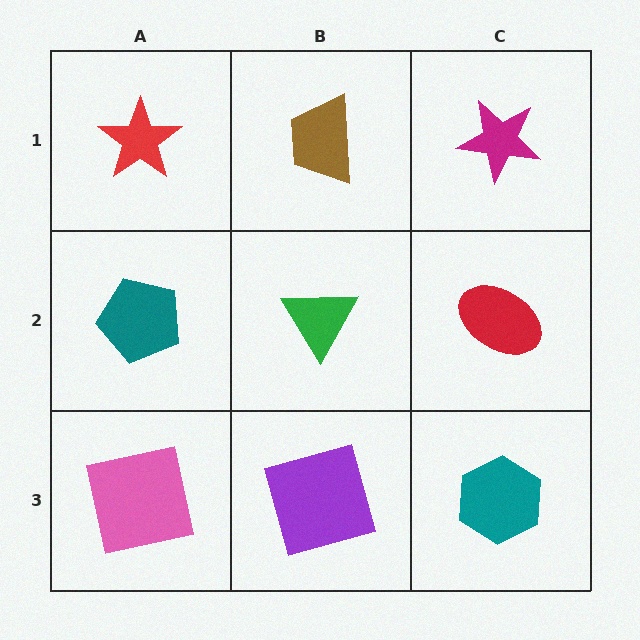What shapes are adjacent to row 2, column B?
A brown trapezoid (row 1, column B), a purple square (row 3, column B), a teal pentagon (row 2, column A), a red ellipse (row 2, column C).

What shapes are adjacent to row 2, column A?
A red star (row 1, column A), a pink square (row 3, column A), a green triangle (row 2, column B).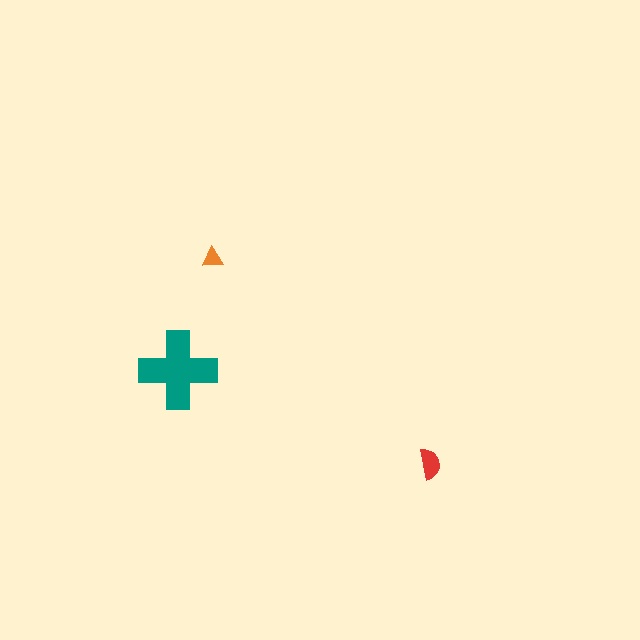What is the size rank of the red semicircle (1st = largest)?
2nd.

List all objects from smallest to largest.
The orange triangle, the red semicircle, the teal cross.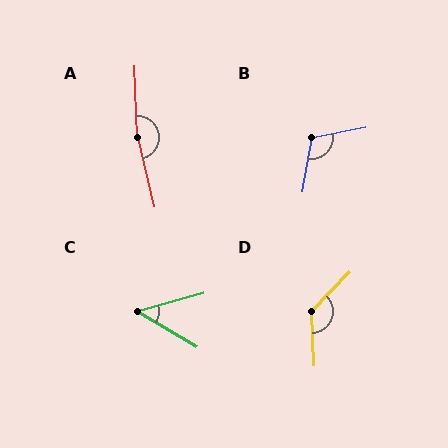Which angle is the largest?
A, at approximately 169 degrees.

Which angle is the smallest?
C, at approximately 47 degrees.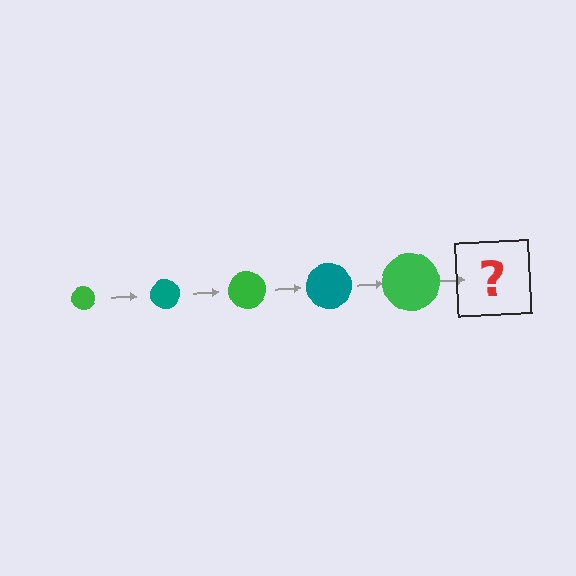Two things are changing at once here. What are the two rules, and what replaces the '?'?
The two rules are that the circle grows larger each step and the color cycles through green and teal. The '?' should be a teal circle, larger than the previous one.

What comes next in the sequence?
The next element should be a teal circle, larger than the previous one.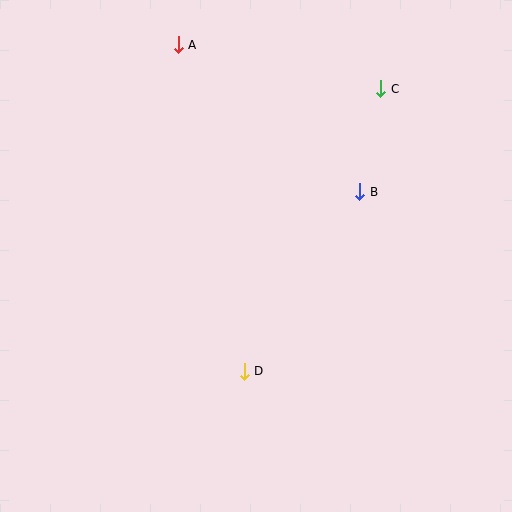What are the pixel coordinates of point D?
Point D is at (244, 371).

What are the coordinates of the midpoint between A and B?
The midpoint between A and B is at (269, 118).